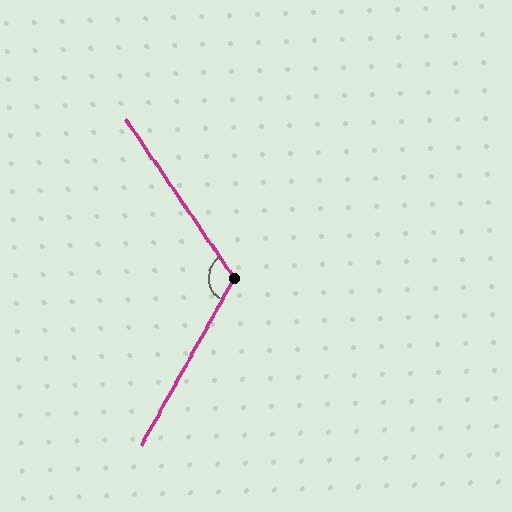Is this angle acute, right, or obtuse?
It is obtuse.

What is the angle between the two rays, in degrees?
Approximately 117 degrees.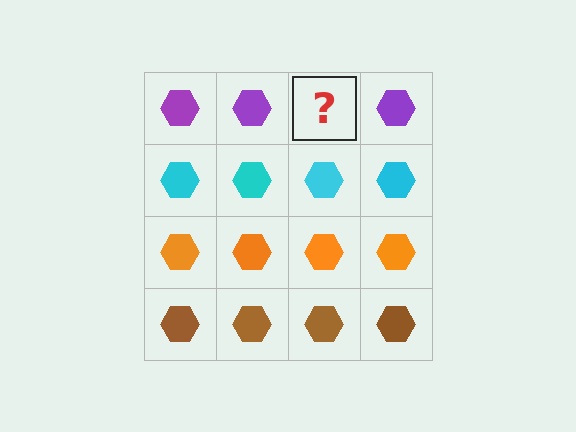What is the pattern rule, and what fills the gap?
The rule is that each row has a consistent color. The gap should be filled with a purple hexagon.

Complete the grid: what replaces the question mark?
The question mark should be replaced with a purple hexagon.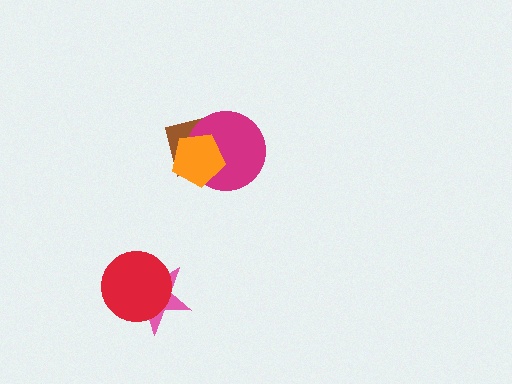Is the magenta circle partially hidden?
Yes, it is partially covered by another shape.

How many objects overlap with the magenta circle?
2 objects overlap with the magenta circle.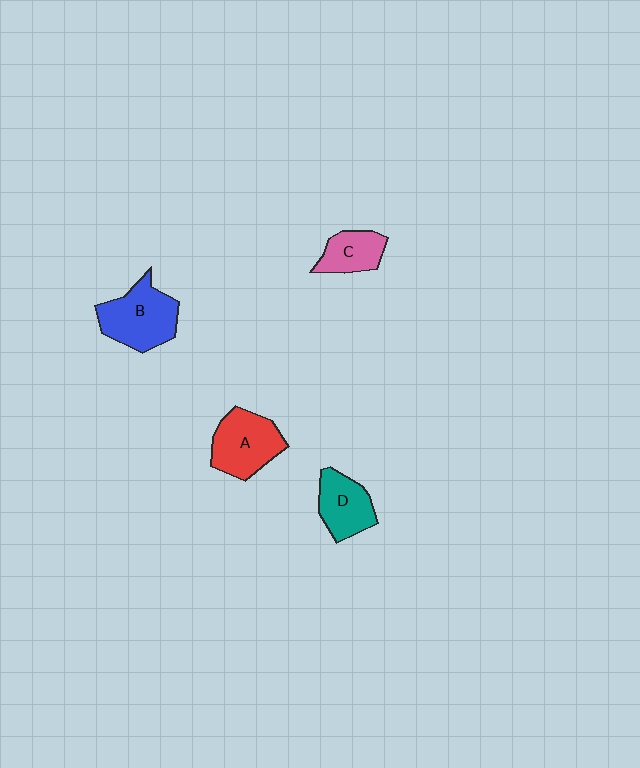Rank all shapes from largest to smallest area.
From largest to smallest: B (blue), A (red), D (teal), C (pink).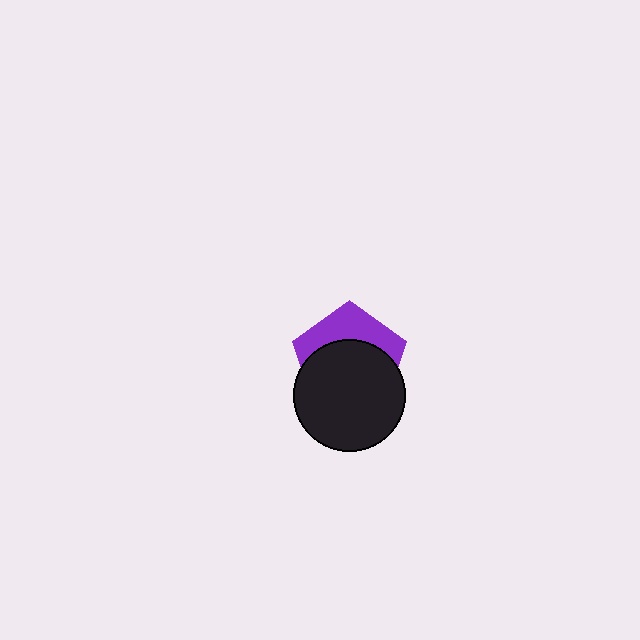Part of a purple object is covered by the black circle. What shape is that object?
It is a pentagon.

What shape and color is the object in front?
The object in front is a black circle.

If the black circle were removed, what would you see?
You would see the complete purple pentagon.